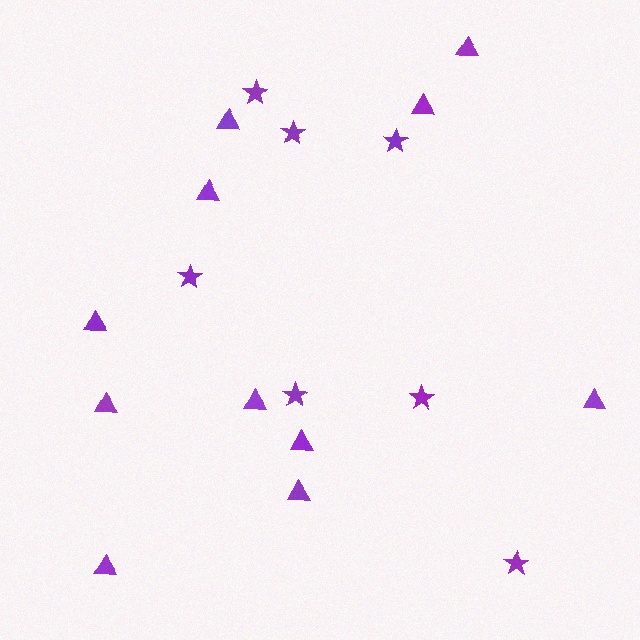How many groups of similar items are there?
There are 2 groups: one group of stars (7) and one group of triangles (11).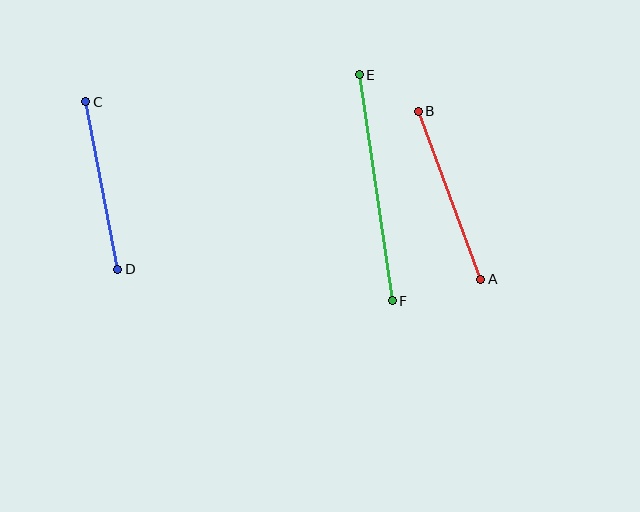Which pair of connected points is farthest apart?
Points E and F are farthest apart.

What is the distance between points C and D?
The distance is approximately 171 pixels.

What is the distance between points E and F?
The distance is approximately 229 pixels.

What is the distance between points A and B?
The distance is approximately 179 pixels.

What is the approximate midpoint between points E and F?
The midpoint is at approximately (376, 188) pixels.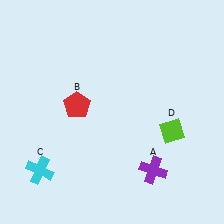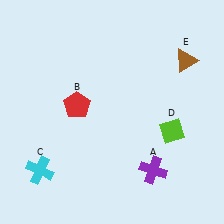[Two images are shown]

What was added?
A brown triangle (E) was added in Image 2.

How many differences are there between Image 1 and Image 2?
There is 1 difference between the two images.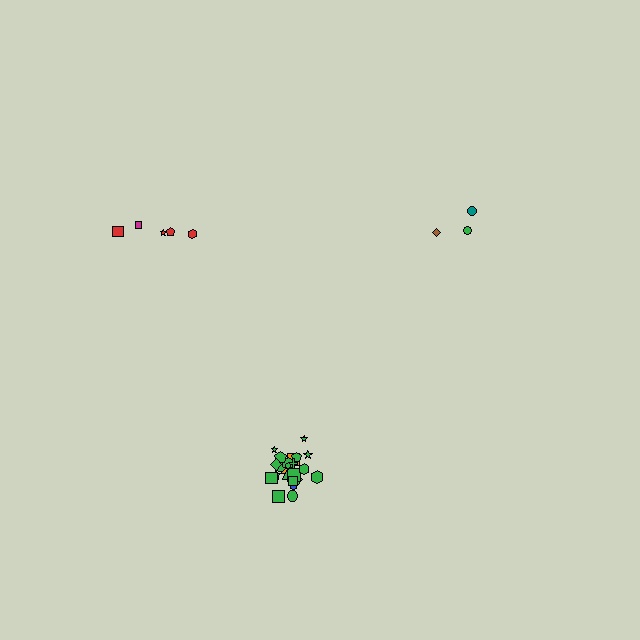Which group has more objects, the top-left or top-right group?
The top-left group.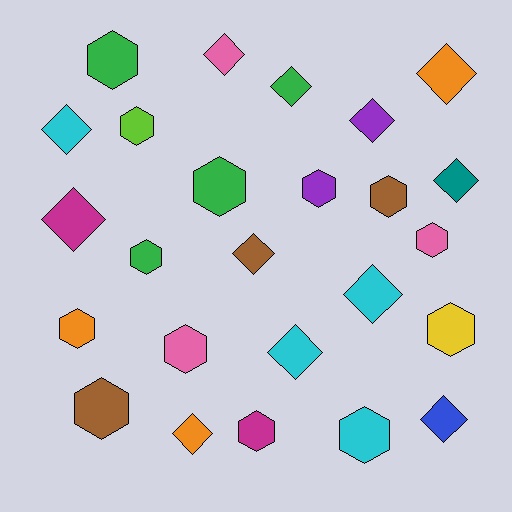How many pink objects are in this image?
There are 3 pink objects.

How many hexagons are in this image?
There are 13 hexagons.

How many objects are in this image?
There are 25 objects.